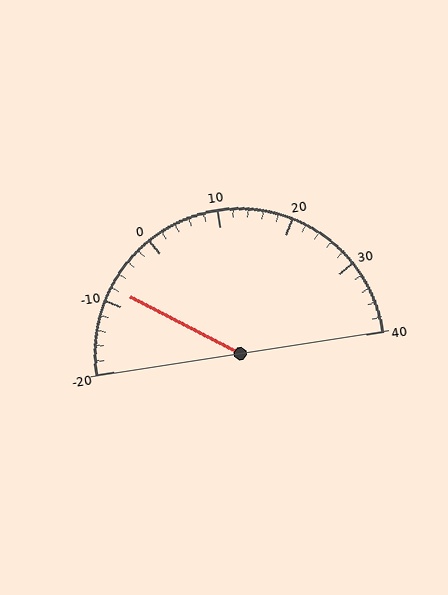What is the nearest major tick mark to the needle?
The nearest major tick mark is -10.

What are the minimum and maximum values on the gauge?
The gauge ranges from -20 to 40.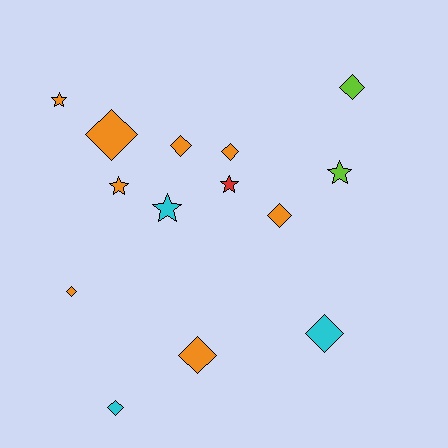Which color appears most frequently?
Orange, with 8 objects.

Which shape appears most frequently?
Diamond, with 9 objects.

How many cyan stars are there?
There is 1 cyan star.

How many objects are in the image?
There are 14 objects.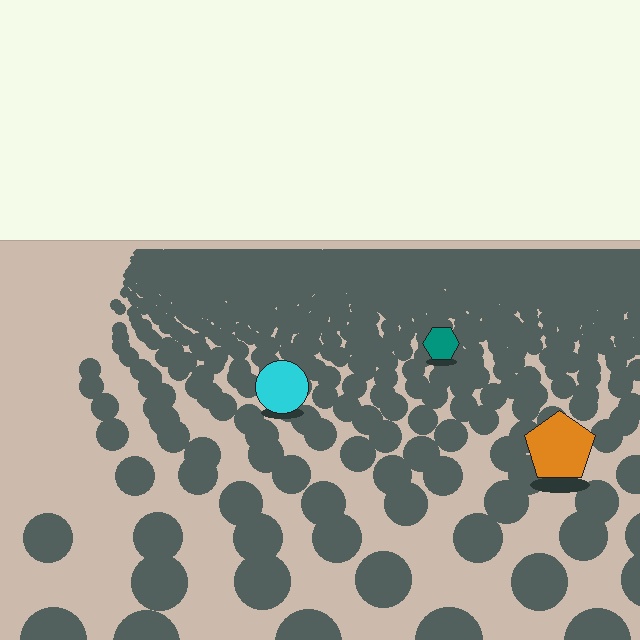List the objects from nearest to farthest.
From nearest to farthest: the orange pentagon, the cyan circle, the teal hexagon.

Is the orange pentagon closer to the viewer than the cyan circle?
Yes. The orange pentagon is closer — you can tell from the texture gradient: the ground texture is coarser near it.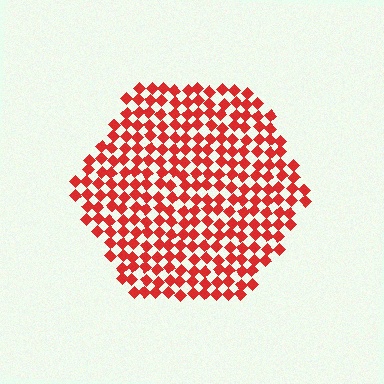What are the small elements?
The small elements are diamonds.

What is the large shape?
The large shape is a hexagon.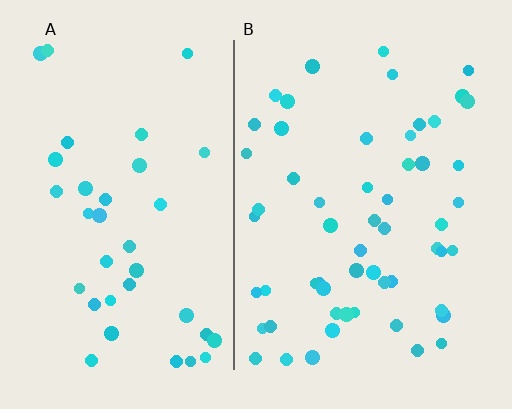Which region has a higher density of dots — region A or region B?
B (the right).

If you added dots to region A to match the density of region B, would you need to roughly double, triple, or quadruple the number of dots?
Approximately double.